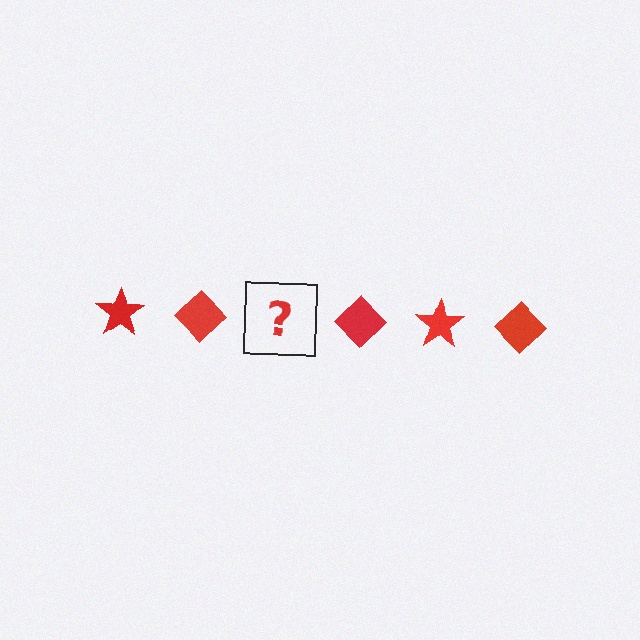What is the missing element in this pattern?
The missing element is a red star.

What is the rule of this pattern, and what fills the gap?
The rule is that the pattern cycles through star, diamond shapes in red. The gap should be filled with a red star.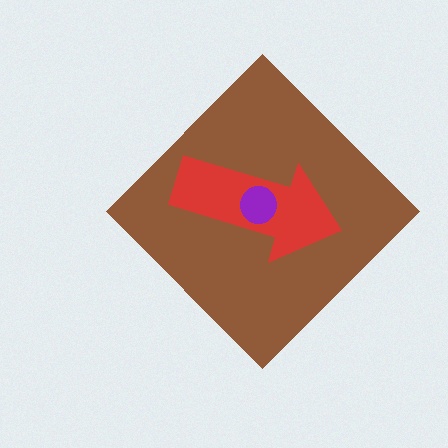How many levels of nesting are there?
3.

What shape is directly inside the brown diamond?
The red arrow.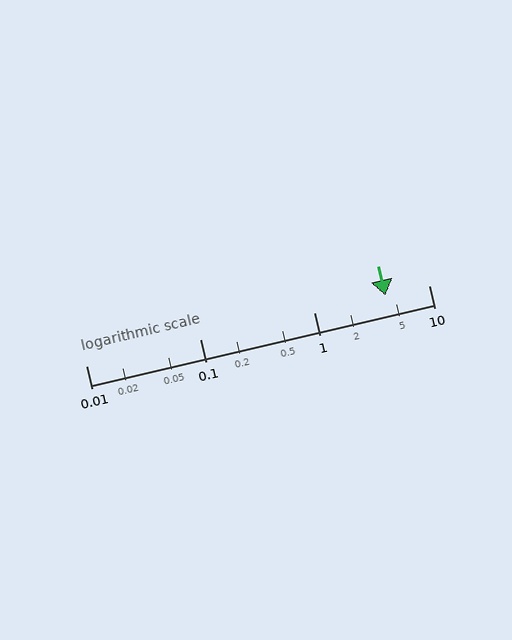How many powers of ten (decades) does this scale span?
The scale spans 3 decades, from 0.01 to 10.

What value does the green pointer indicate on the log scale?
The pointer indicates approximately 4.2.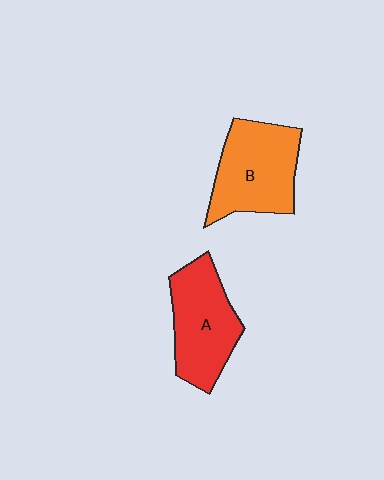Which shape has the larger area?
Shape B (orange).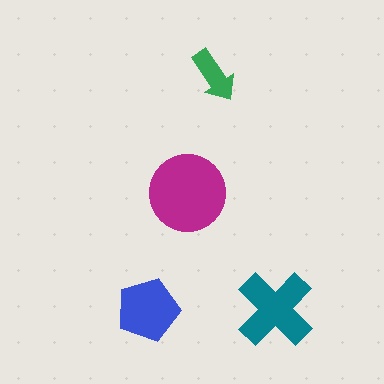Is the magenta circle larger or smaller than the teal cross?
Larger.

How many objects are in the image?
There are 4 objects in the image.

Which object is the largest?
The magenta circle.